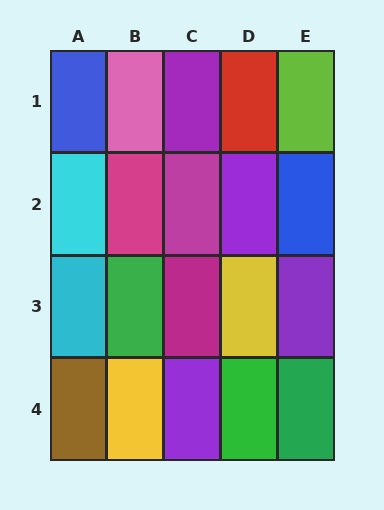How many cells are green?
3 cells are green.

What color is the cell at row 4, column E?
Green.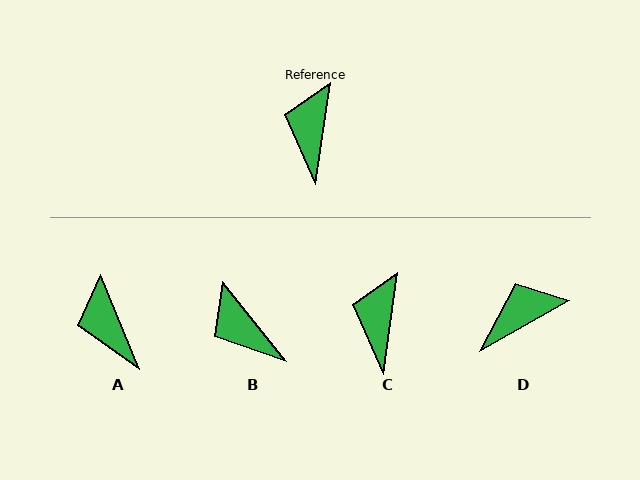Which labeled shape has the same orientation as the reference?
C.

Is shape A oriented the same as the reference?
No, it is off by about 30 degrees.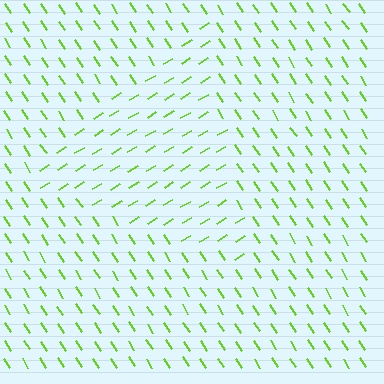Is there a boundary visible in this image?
Yes, there is a texture boundary formed by a change in line orientation.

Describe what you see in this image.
The image is filled with small lime line segments. A triangle region in the image has lines oriented differently from the surrounding lines, creating a visible texture boundary.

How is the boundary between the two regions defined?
The boundary is defined purely by a change in line orientation (approximately 88 degrees difference). All lines are the same color and thickness.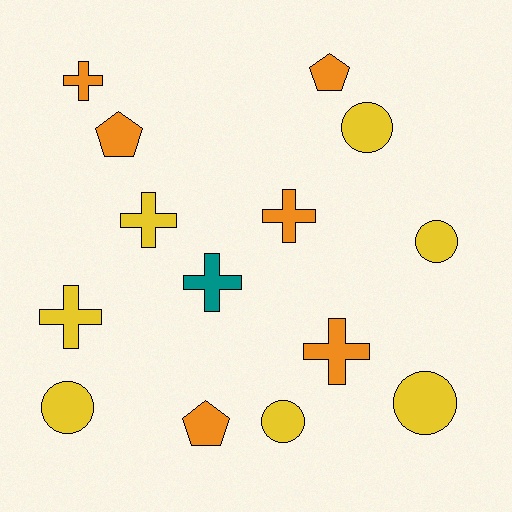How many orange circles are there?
There are no orange circles.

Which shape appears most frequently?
Cross, with 6 objects.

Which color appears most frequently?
Yellow, with 7 objects.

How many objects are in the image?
There are 14 objects.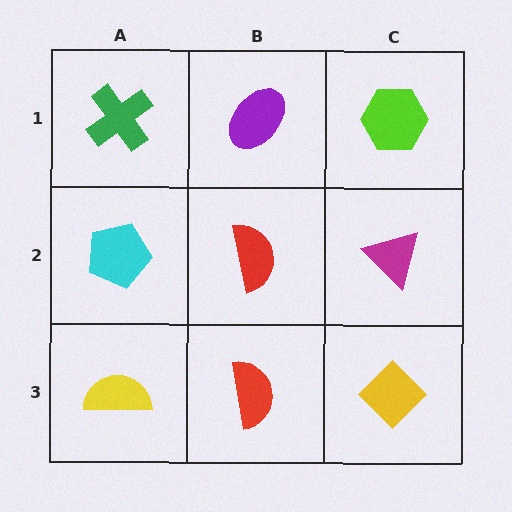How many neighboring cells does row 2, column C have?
3.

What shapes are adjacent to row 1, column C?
A magenta triangle (row 2, column C), a purple ellipse (row 1, column B).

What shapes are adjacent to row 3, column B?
A red semicircle (row 2, column B), a yellow semicircle (row 3, column A), a yellow diamond (row 3, column C).